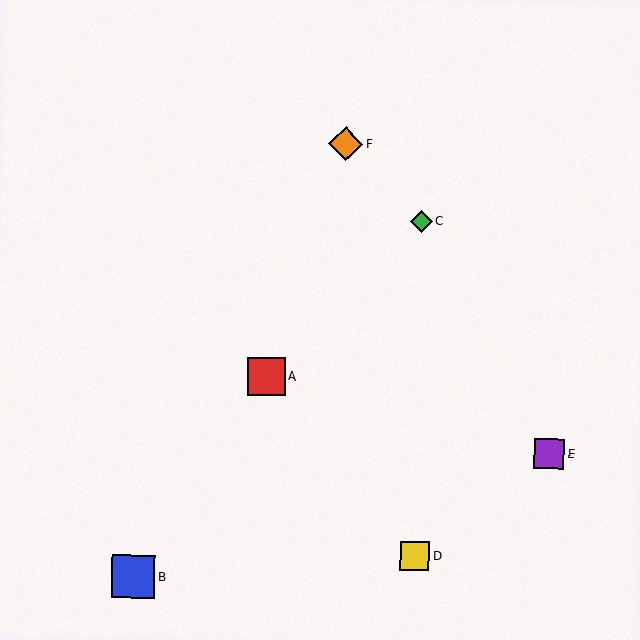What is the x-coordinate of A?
Object A is at x≈266.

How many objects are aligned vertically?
2 objects (C, D) are aligned vertically.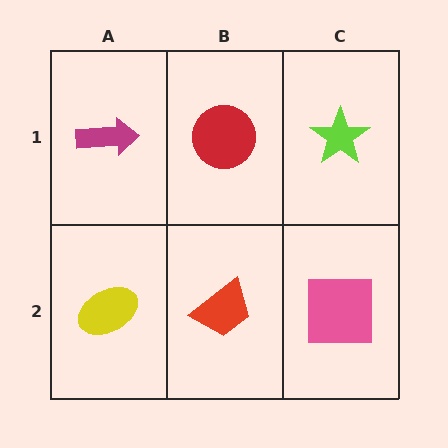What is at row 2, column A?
A yellow ellipse.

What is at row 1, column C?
A lime star.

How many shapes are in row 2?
3 shapes.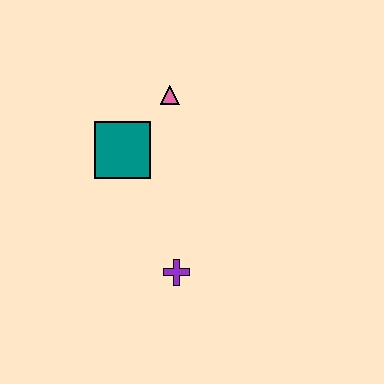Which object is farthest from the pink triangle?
The purple cross is farthest from the pink triangle.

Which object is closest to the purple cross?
The teal square is closest to the purple cross.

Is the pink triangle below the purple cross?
No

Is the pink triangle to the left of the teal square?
No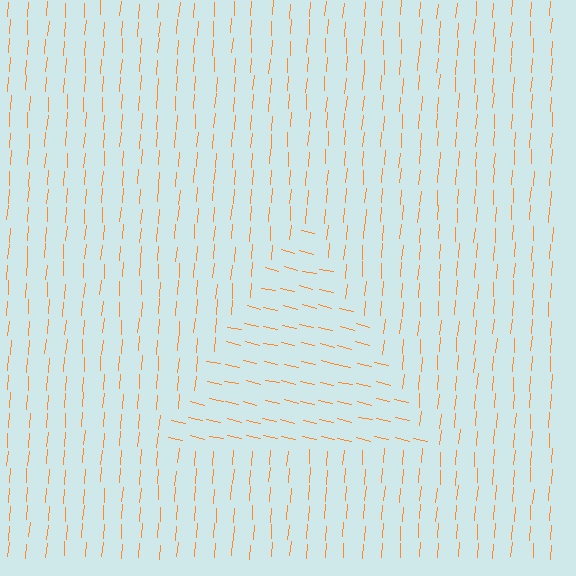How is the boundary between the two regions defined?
The boundary is defined purely by a change in line orientation (approximately 81 degrees difference). All lines are the same color and thickness.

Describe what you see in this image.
The image is filled with small orange line segments. A triangle region in the image has lines oriented differently from the surrounding lines, creating a visible texture boundary.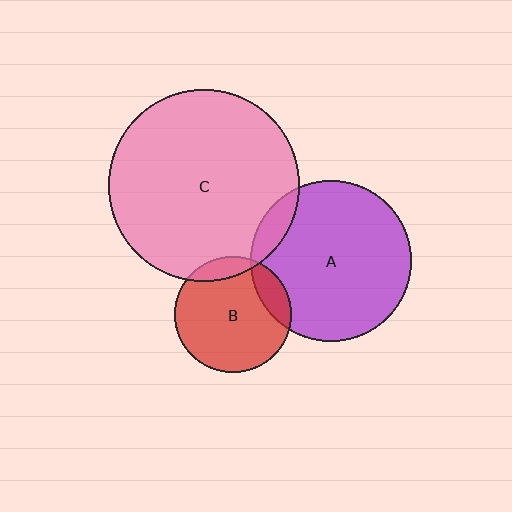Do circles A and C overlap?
Yes.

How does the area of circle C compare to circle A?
Approximately 1.4 times.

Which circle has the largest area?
Circle C (pink).